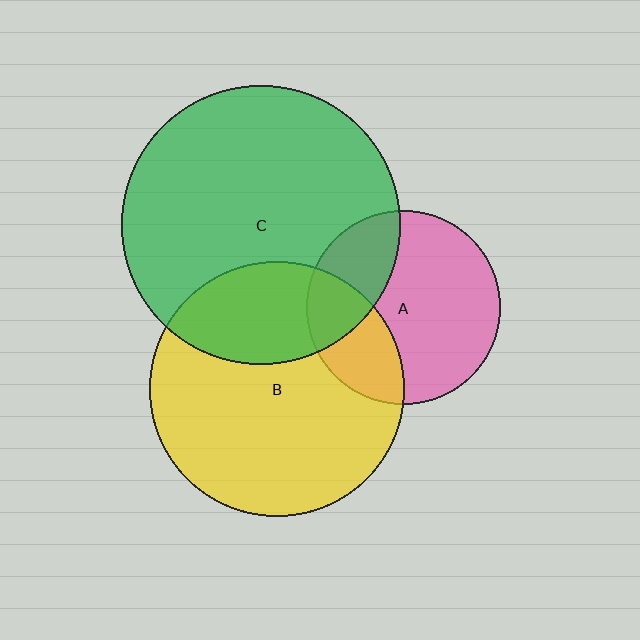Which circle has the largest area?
Circle C (green).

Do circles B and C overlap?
Yes.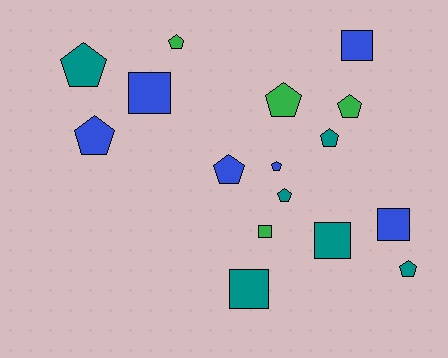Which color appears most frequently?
Blue, with 6 objects.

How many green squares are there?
There is 1 green square.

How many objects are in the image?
There are 16 objects.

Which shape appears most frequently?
Pentagon, with 10 objects.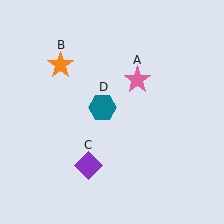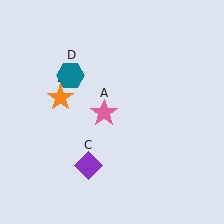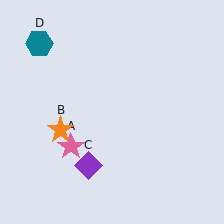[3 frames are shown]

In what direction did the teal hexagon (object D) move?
The teal hexagon (object D) moved up and to the left.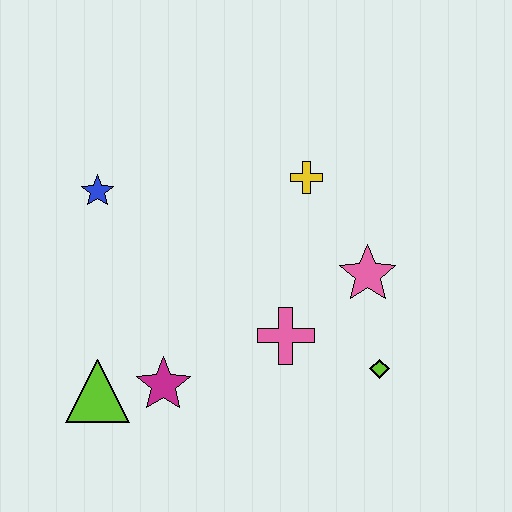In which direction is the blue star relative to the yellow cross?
The blue star is to the left of the yellow cross.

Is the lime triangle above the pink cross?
No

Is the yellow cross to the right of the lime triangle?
Yes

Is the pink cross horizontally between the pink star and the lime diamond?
No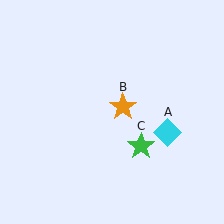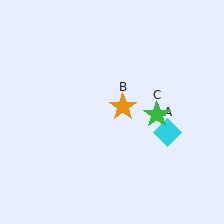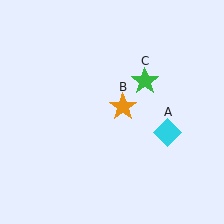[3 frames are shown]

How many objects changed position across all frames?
1 object changed position: green star (object C).